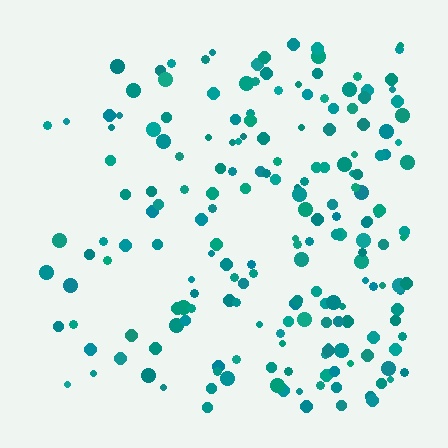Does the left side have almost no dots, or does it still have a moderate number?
Still a moderate number, just noticeably fewer than the right.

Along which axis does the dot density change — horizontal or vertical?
Horizontal.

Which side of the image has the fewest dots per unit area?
The left.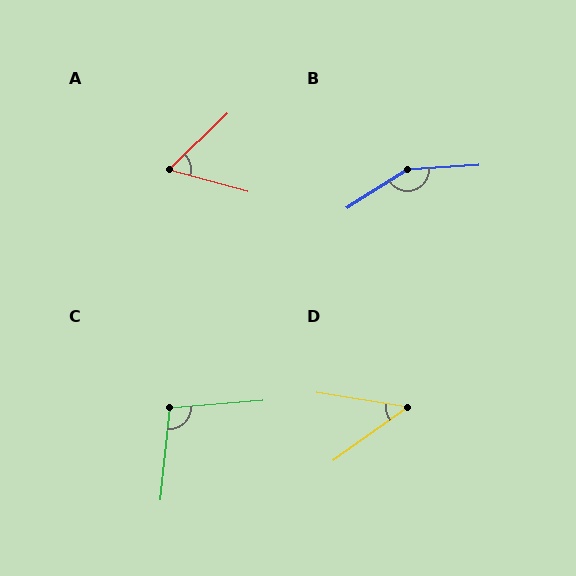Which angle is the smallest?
D, at approximately 45 degrees.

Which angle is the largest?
B, at approximately 151 degrees.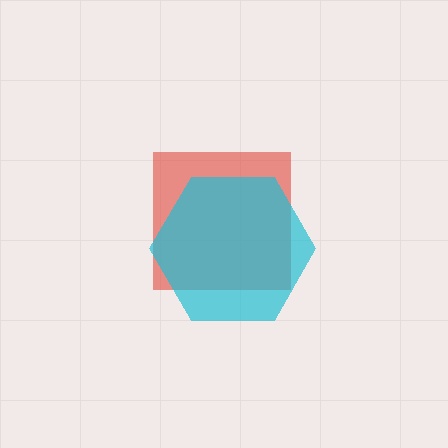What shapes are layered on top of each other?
The layered shapes are: a red square, a cyan hexagon.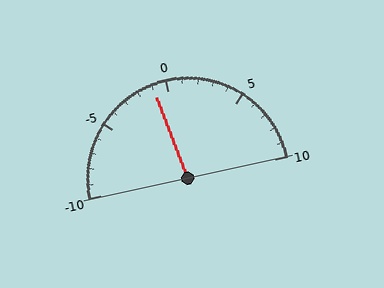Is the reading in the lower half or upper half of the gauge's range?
The reading is in the lower half of the range (-10 to 10).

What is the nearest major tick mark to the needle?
The nearest major tick mark is 0.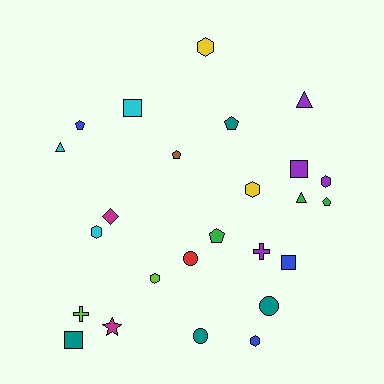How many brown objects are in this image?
There is 1 brown object.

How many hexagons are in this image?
There are 6 hexagons.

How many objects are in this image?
There are 25 objects.